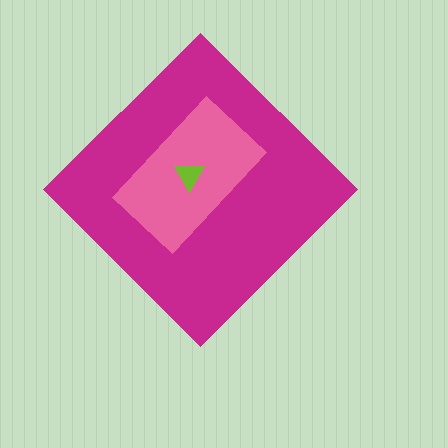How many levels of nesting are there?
3.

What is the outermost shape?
The magenta diamond.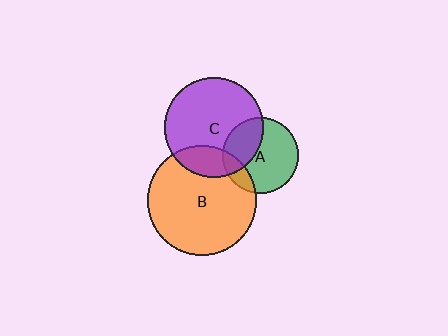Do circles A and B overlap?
Yes.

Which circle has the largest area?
Circle B (orange).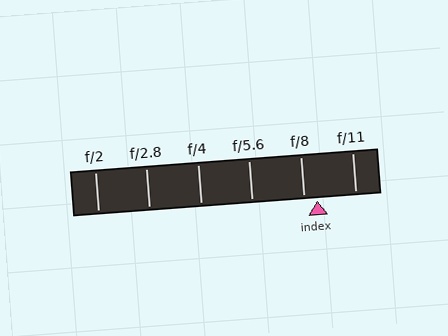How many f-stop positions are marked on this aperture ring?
There are 6 f-stop positions marked.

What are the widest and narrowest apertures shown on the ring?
The widest aperture shown is f/2 and the narrowest is f/11.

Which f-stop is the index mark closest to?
The index mark is closest to f/8.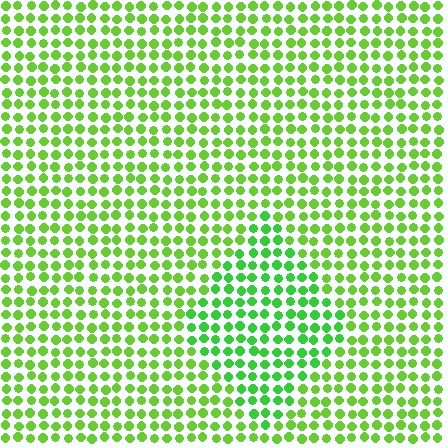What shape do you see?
I see a diamond.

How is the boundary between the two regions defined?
The boundary is defined purely by a slight shift in hue (about 23 degrees). Spacing, size, and orientation are identical on both sides.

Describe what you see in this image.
The image is filled with small lime elements in a uniform arrangement. A diamond-shaped region is visible where the elements are tinted to a slightly different hue, forming a subtle color boundary.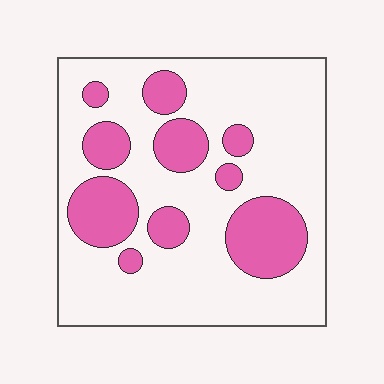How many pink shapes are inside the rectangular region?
10.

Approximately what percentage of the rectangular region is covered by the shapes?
Approximately 25%.